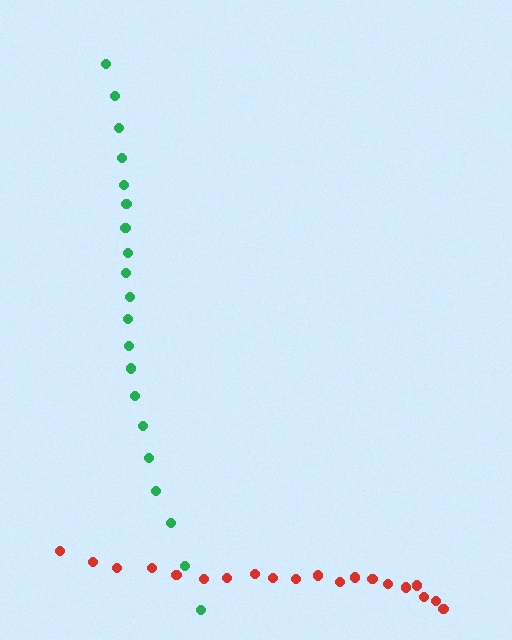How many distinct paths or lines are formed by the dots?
There are 2 distinct paths.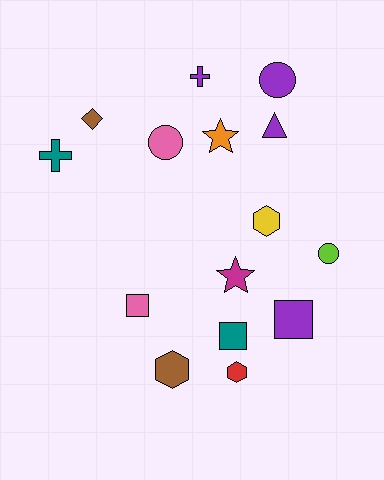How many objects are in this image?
There are 15 objects.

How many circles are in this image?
There are 3 circles.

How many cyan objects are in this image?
There are no cyan objects.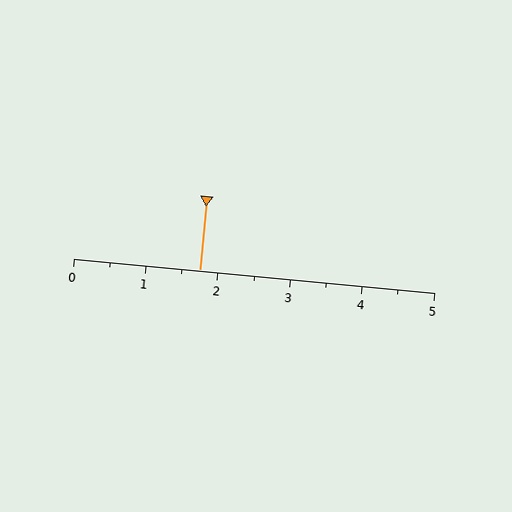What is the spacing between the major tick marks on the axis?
The major ticks are spaced 1 apart.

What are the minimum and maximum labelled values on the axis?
The axis runs from 0 to 5.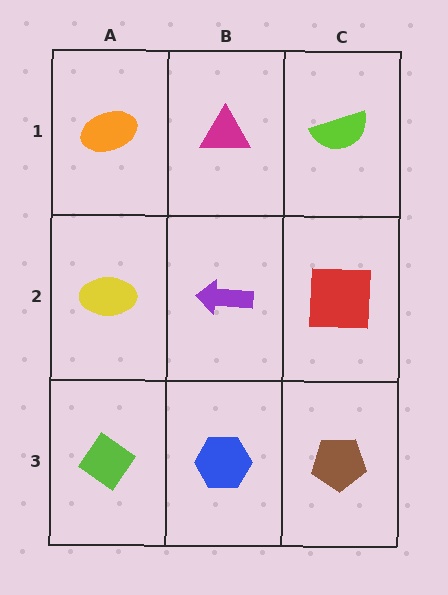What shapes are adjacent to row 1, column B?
A purple arrow (row 2, column B), an orange ellipse (row 1, column A), a lime semicircle (row 1, column C).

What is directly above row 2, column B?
A magenta triangle.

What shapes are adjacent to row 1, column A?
A yellow ellipse (row 2, column A), a magenta triangle (row 1, column B).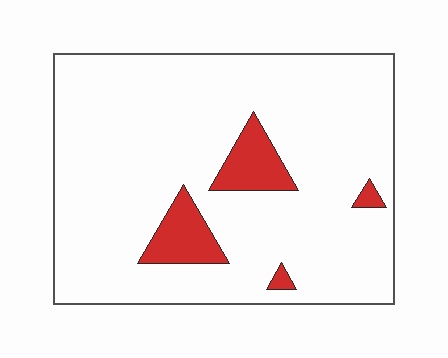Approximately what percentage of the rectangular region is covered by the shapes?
Approximately 10%.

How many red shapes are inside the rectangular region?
4.